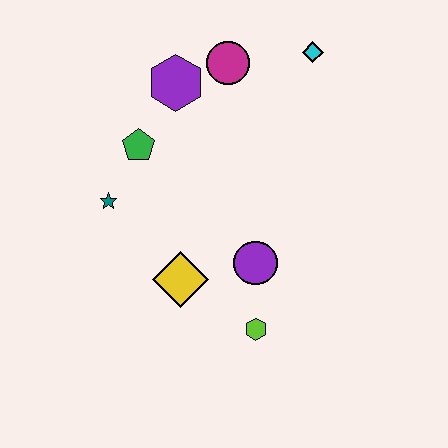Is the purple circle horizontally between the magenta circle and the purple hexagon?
No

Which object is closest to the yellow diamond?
The purple circle is closest to the yellow diamond.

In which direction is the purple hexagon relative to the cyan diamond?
The purple hexagon is to the left of the cyan diamond.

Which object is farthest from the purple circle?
The cyan diamond is farthest from the purple circle.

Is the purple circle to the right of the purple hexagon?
Yes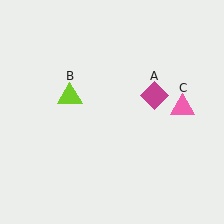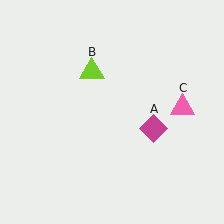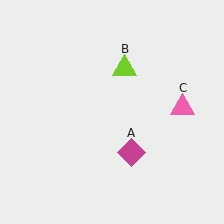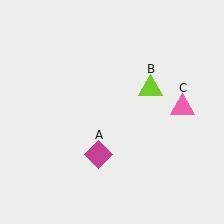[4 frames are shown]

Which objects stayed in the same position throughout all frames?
Pink triangle (object C) remained stationary.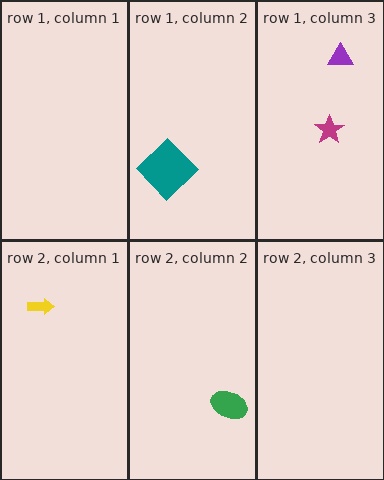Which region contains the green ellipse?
The row 2, column 2 region.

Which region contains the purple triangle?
The row 1, column 3 region.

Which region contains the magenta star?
The row 1, column 3 region.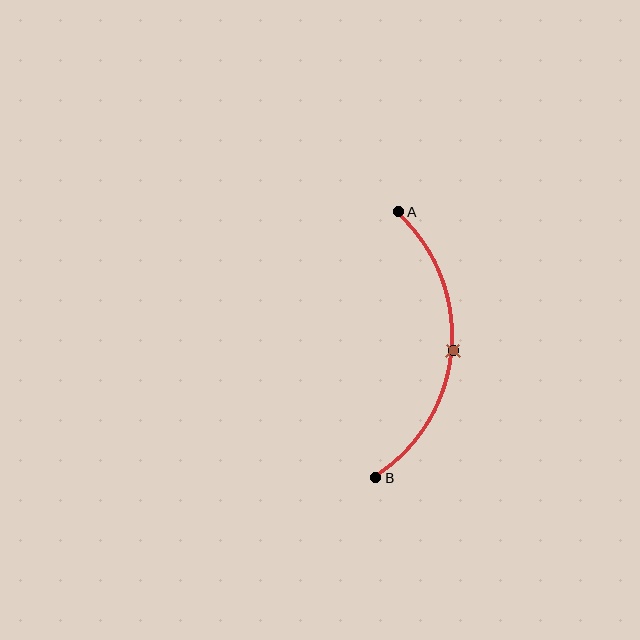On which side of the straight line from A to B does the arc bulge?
The arc bulges to the right of the straight line connecting A and B.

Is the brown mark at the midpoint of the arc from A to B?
Yes. The brown mark lies on the arc at equal arc-length from both A and B — it is the arc midpoint.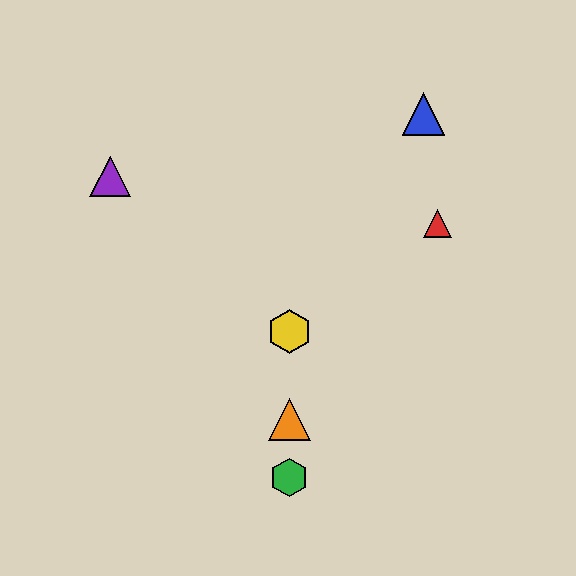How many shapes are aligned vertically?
3 shapes (the green hexagon, the yellow hexagon, the orange triangle) are aligned vertically.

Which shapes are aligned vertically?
The green hexagon, the yellow hexagon, the orange triangle are aligned vertically.